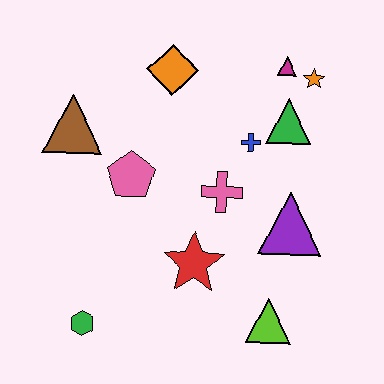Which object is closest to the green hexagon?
The red star is closest to the green hexagon.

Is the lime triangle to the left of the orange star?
Yes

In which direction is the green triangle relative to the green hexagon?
The green triangle is above the green hexagon.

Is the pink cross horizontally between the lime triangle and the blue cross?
No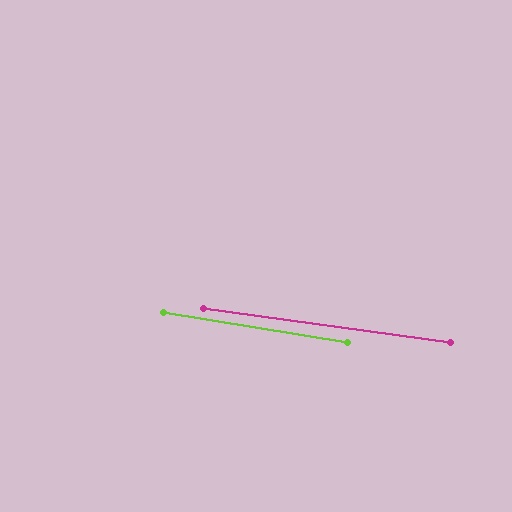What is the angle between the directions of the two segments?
Approximately 1 degree.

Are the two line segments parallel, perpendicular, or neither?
Parallel — their directions differ by only 1.4°.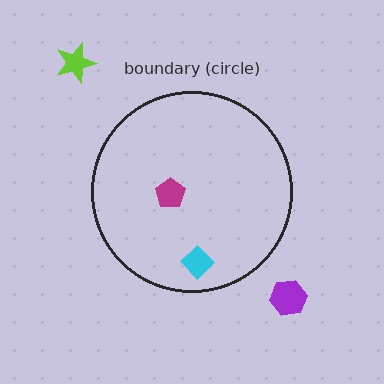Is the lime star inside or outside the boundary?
Outside.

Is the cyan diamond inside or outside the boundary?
Inside.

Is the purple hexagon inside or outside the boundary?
Outside.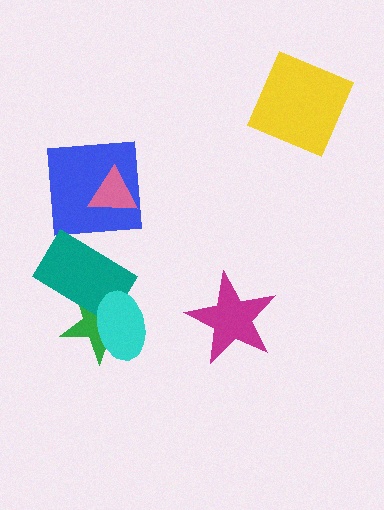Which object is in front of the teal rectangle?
The cyan ellipse is in front of the teal rectangle.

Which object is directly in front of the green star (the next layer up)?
The teal rectangle is directly in front of the green star.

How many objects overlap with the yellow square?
0 objects overlap with the yellow square.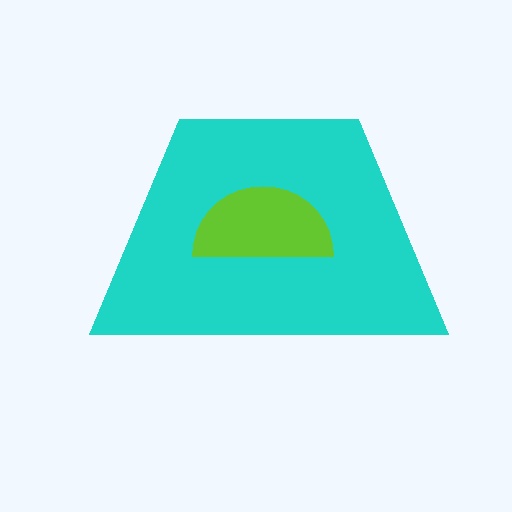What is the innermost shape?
The lime semicircle.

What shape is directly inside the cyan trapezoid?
The lime semicircle.